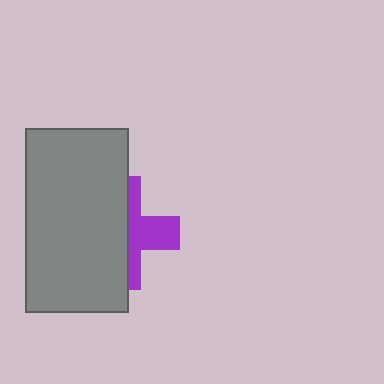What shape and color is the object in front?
The object in front is a gray rectangle.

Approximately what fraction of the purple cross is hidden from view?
Roughly 61% of the purple cross is hidden behind the gray rectangle.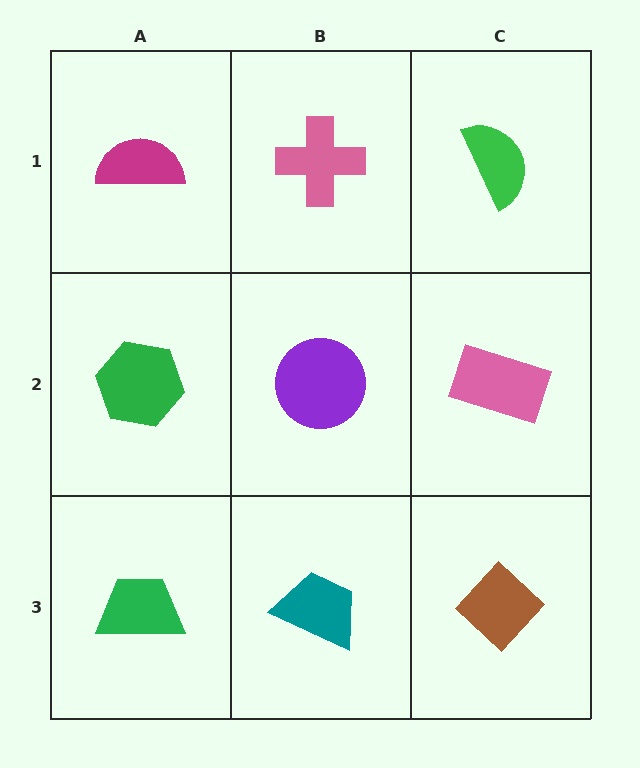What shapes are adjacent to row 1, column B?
A purple circle (row 2, column B), a magenta semicircle (row 1, column A), a green semicircle (row 1, column C).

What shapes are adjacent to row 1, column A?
A green hexagon (row 2, column A), a pink cross (row 1, column B).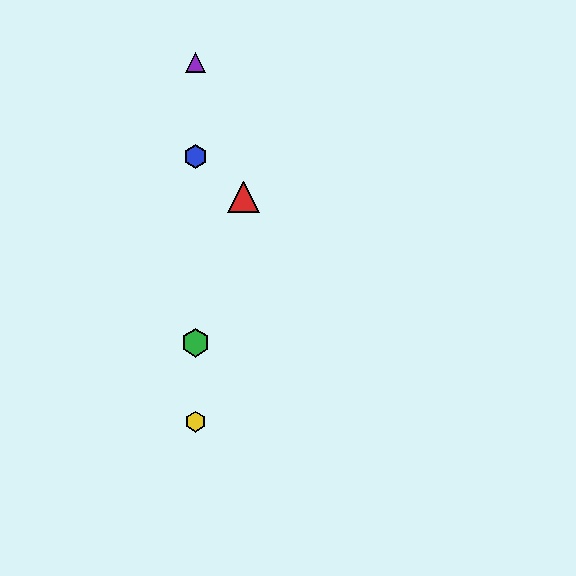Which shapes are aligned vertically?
The blue hexagon, the green hexagon, the yellow hexagon, the purple triangle are aligned vertically.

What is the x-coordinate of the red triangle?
The red triangle is at x≈243.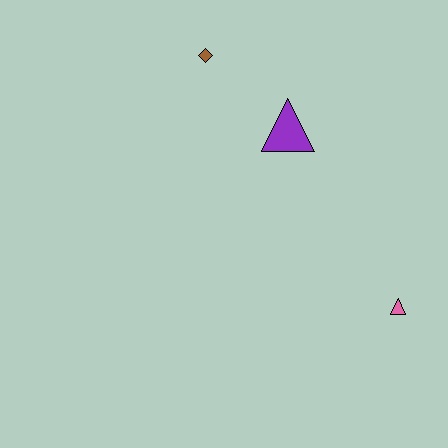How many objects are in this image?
There are 3 objects.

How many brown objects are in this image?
There is 1 brown object.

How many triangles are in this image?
There are 2 triangles.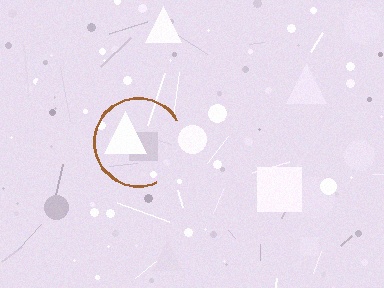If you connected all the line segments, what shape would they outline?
They would outline a circle.